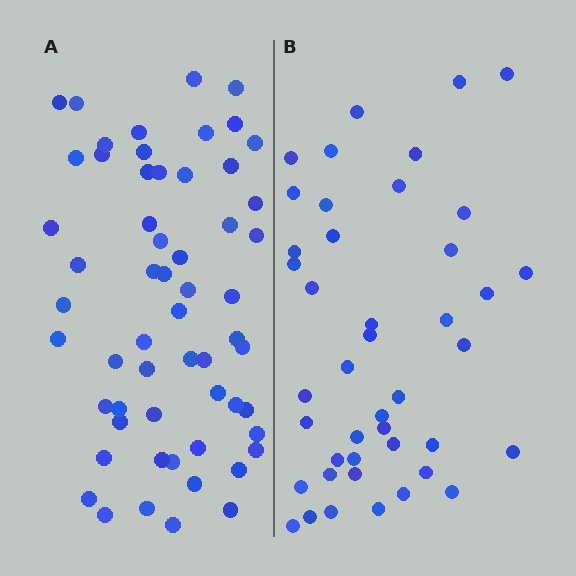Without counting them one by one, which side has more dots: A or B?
Region A (the left region) has more dots.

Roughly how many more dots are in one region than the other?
Region A has approximately 15 more dots than region B.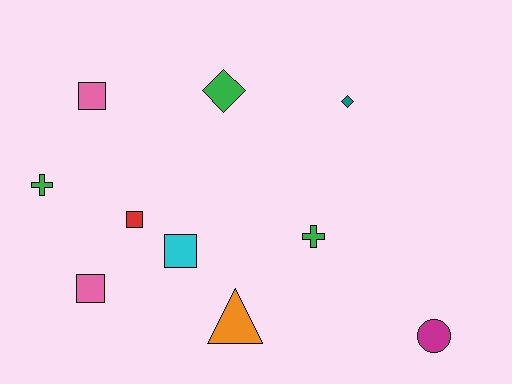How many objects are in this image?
There are 10 objects.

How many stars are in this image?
There are no stars.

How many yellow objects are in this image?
There are no yellow objects.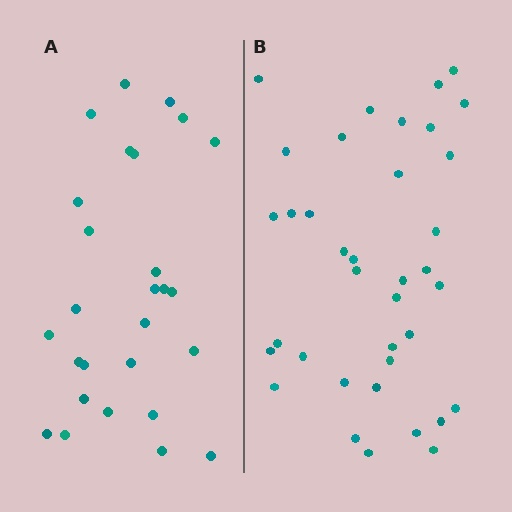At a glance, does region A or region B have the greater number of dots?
Region B (the right region) has more dots.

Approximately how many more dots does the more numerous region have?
Region B has roughly 10 or so more dots than region A.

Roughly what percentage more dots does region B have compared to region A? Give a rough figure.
About 35% more.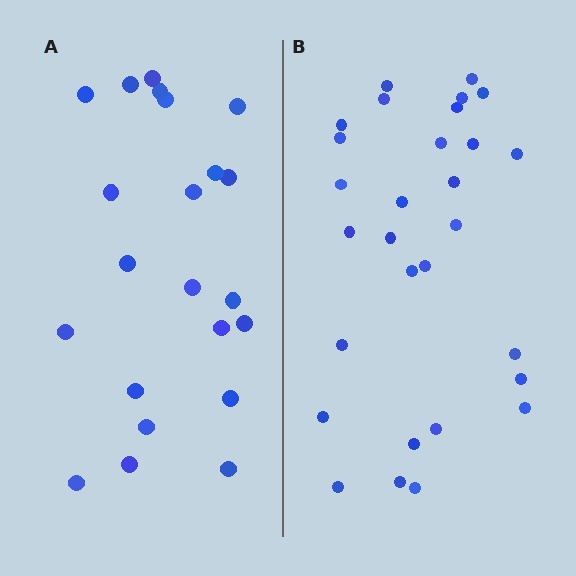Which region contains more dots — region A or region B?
Region B (the right region) has more dots.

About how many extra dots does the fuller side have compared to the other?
Region B has roughly 8 or so more dots than region A.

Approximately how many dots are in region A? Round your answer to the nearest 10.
About 20 dots. (The exact count is 22, which rounds to 20.)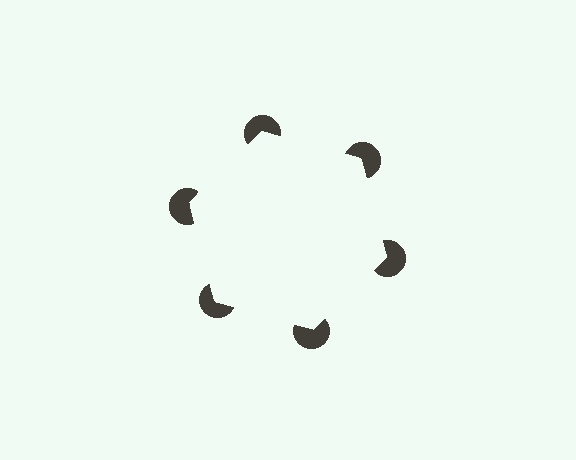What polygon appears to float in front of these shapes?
An illusory hexagon — its edges are inferred from the aligned wedge cuts in the pac-man discs, not physically drawn.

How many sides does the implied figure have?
6 sides.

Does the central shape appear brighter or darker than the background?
It typically appears slightly brighter than the background, even though no actual brightness change is drawn.